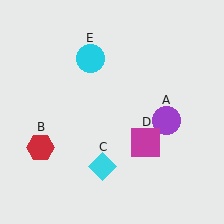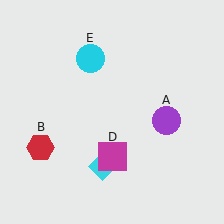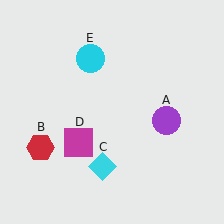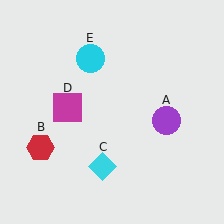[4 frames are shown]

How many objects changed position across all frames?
1 object changed position: magenta square (object D).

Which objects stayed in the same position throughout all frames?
Purple circle (object A) and red hexagon (object B) and cyan diamond (object C) and cyan circle (object E) remained stationary.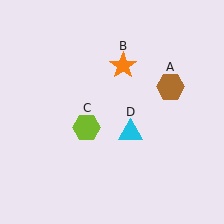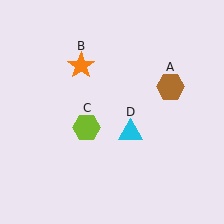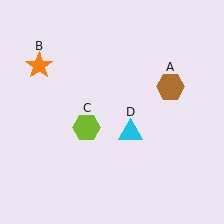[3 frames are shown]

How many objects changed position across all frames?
1 object changed position: orange star (object B).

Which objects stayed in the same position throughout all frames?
Brown hexagon (object A) and lime hexagon (object C) and cyan triangle (object D) remained stationary.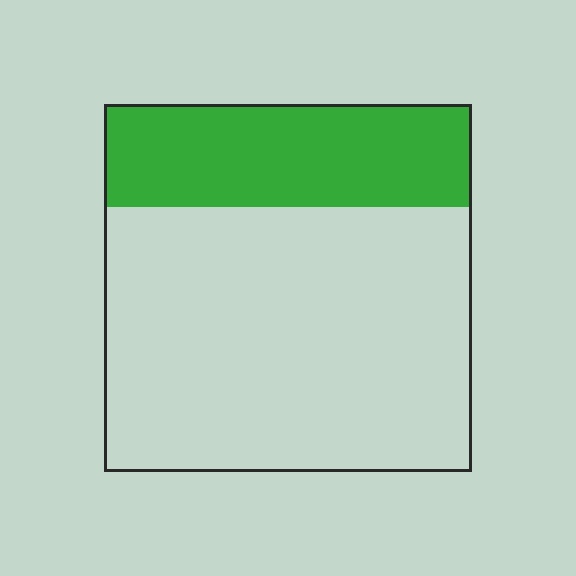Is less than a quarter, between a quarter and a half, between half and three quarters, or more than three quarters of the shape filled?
Between a quarter and a half.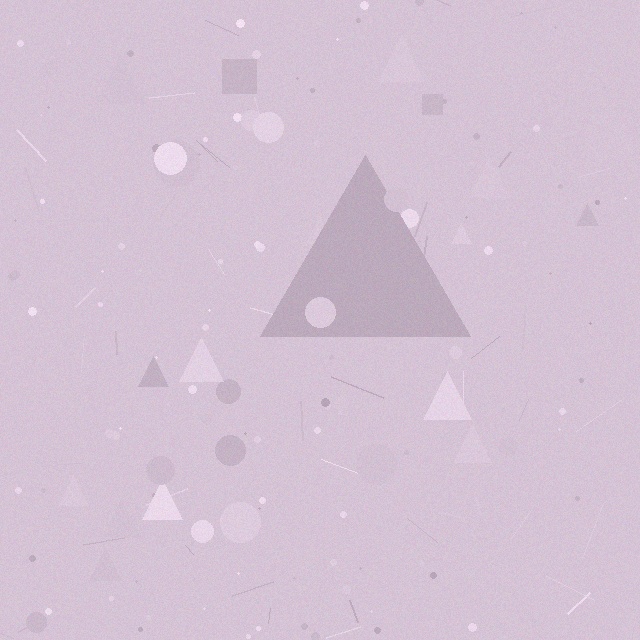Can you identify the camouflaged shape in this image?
The camouflaged shape is a triangle.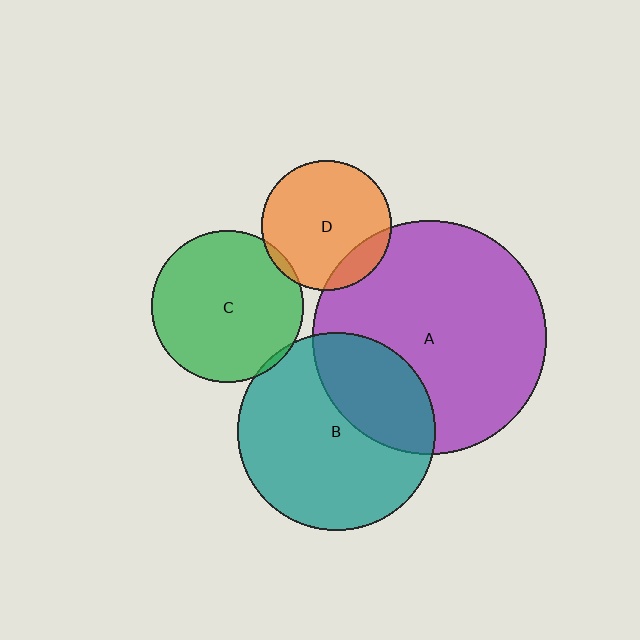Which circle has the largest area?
Circle A (purple).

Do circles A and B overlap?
Yes.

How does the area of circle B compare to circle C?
Approximately 1.7 times.